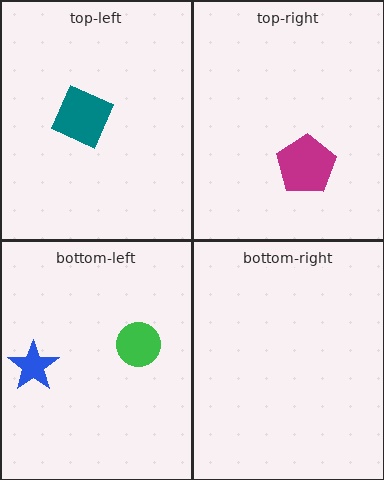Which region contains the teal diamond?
The top-left region.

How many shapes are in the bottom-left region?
2.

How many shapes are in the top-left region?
1.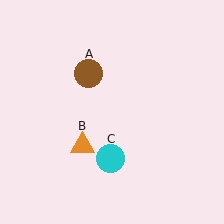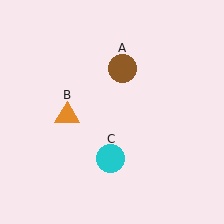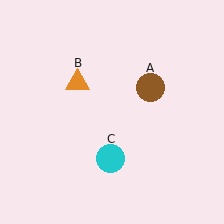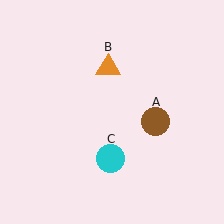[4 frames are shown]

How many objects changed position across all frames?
2 objects changed position: brown circle (object A), orange triangle (object B).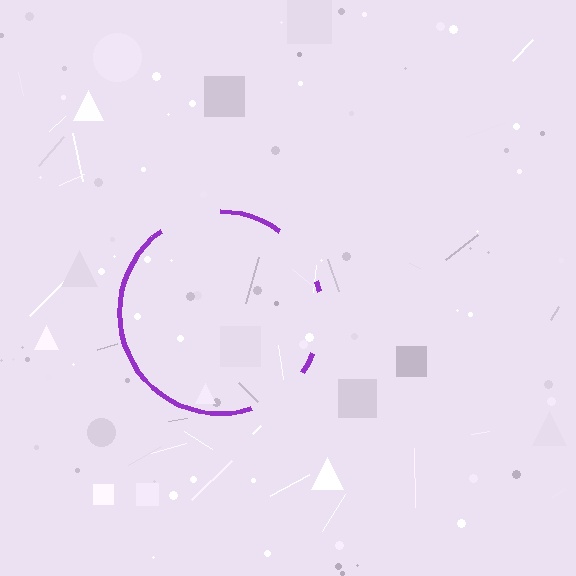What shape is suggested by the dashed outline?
The dashed outline suggests a circle.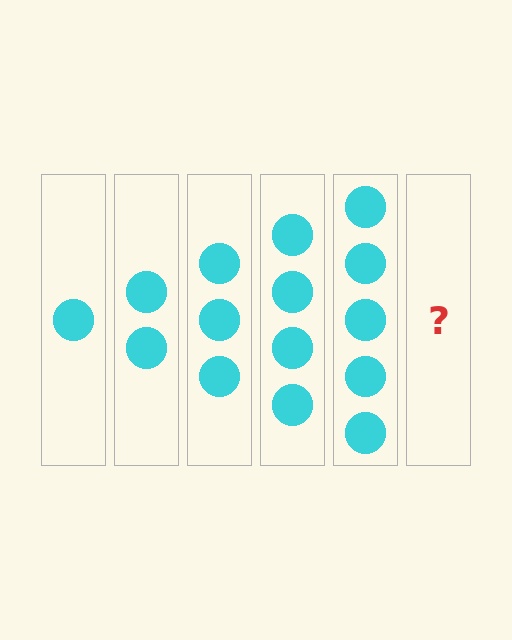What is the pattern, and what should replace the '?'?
The pattern is that each step adds one more circle. The '?' should be 6 circles.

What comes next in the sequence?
The next element should be 6 circles.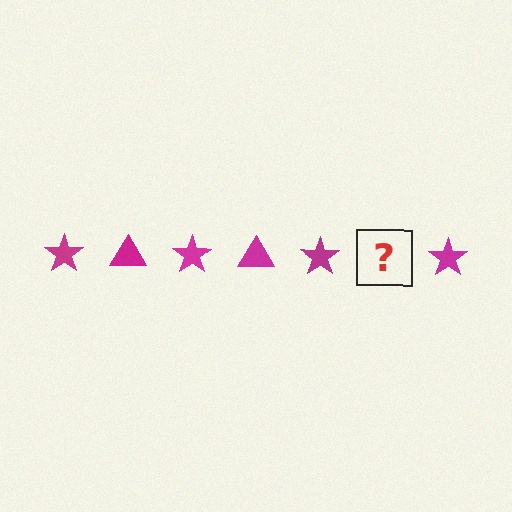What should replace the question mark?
The question mark should be replaced with a magenta triangle.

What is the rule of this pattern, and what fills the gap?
The rule is that the pattern cycles through star, triangle shapes in magenta. The gap should be filled with a magenta triangle.